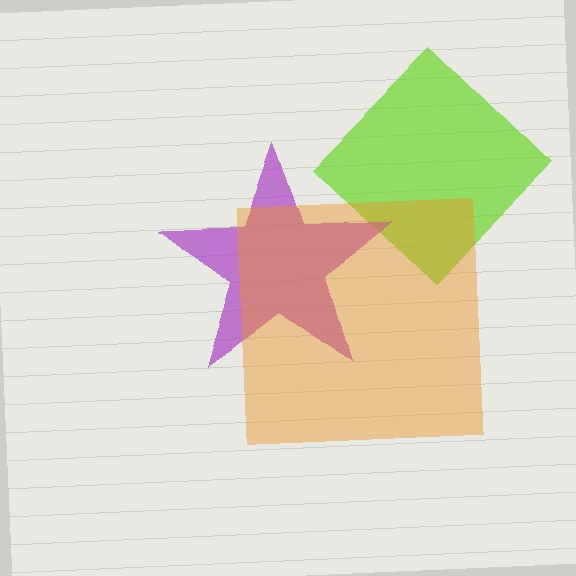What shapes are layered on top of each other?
The layered shapes are: a lime diamond, a purple star, an orange square.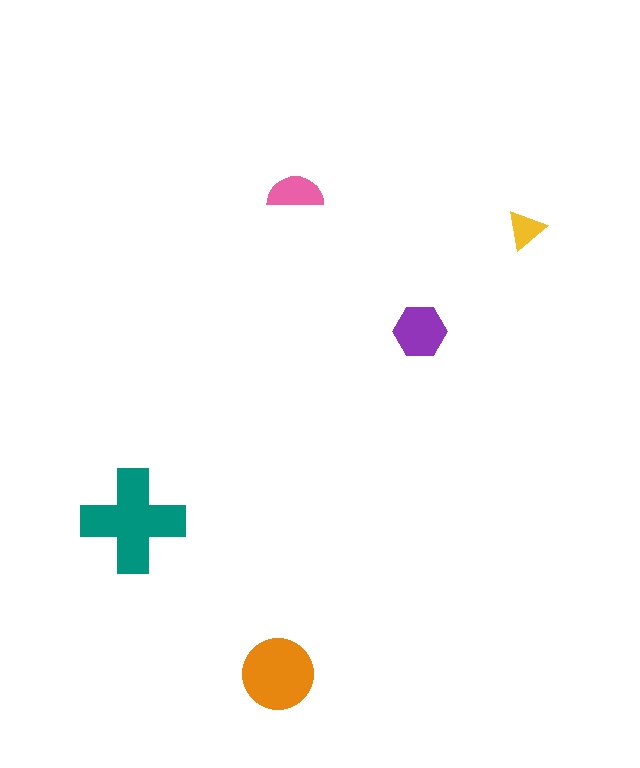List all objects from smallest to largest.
The yellow triangle, the pink semicircle, the purple hexagon, the orange circle, the teal cross.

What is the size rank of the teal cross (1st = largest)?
1st.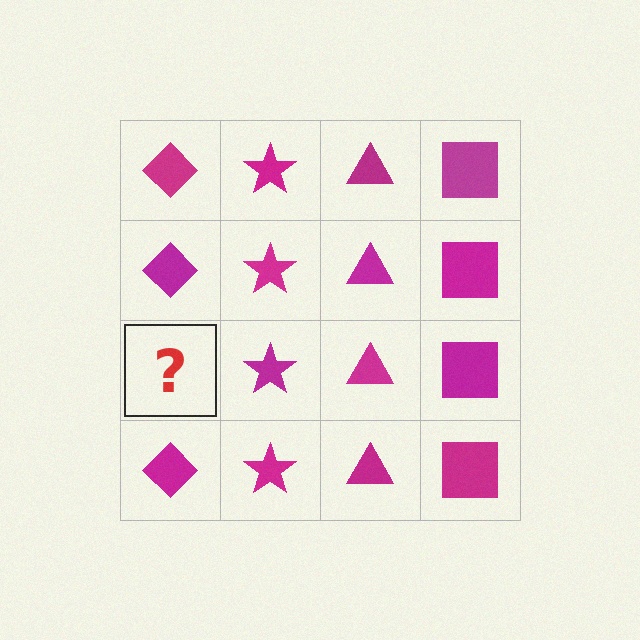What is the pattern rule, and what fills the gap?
The rule is that each column has a consistent shape. The gap should be filled with a magenta diamond.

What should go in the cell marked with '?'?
The missing cell should contain a magenta diamond.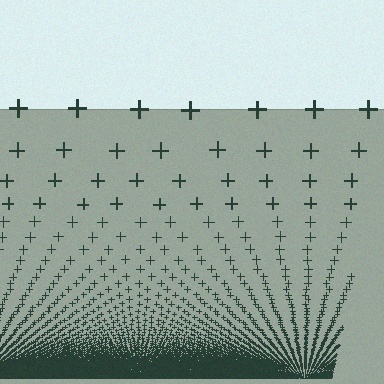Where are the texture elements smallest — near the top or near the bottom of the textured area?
Near the bottom.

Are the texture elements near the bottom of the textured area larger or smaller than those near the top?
Smaller. The gradient is inverted — elements near the bottom are smaller and denser.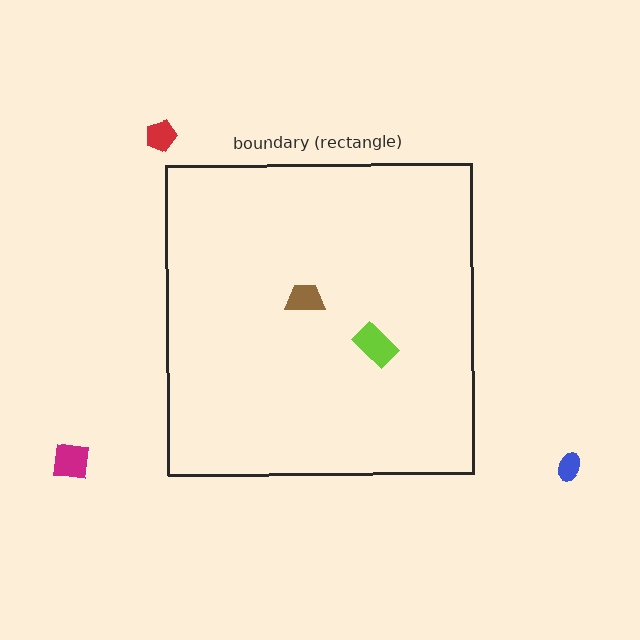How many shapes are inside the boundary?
2 inside, 3 outside.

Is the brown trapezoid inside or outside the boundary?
Inside.